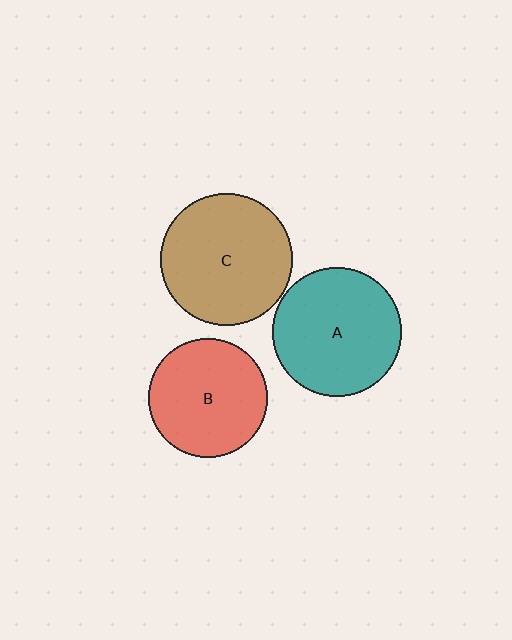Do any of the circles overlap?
No, none of the circles overlap.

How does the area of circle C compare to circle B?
Approximately 1.2 times.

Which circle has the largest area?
Circle C (brown).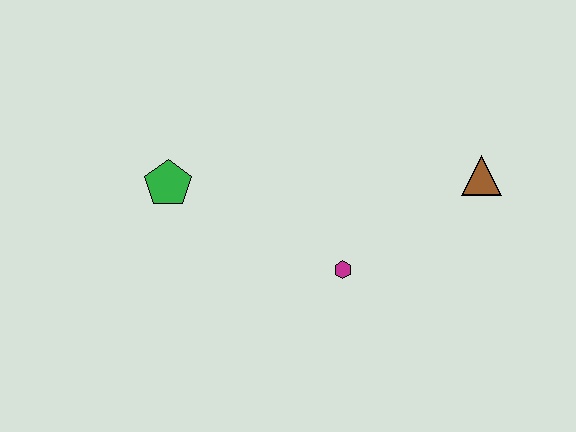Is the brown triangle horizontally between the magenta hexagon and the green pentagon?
No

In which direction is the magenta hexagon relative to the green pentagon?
The magenta hexagon is to the right of the green pentagon.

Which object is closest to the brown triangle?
The magenta hexagon is closest to the brown triangle.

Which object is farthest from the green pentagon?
The brown triangle is farthest from the green pentagon.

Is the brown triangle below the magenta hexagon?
No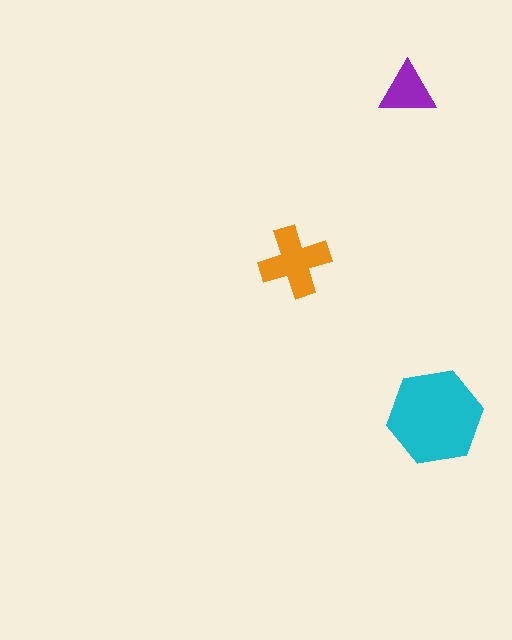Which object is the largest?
The cyan hexagon.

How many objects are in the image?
There are 3 objects in the image.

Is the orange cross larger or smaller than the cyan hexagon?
Smaller.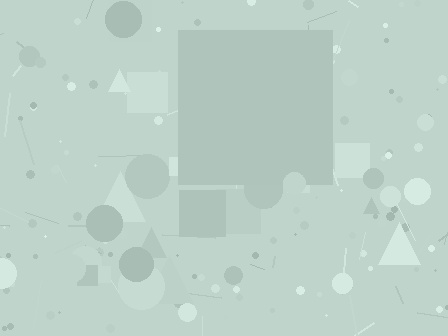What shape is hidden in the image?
A square is hidden in the image.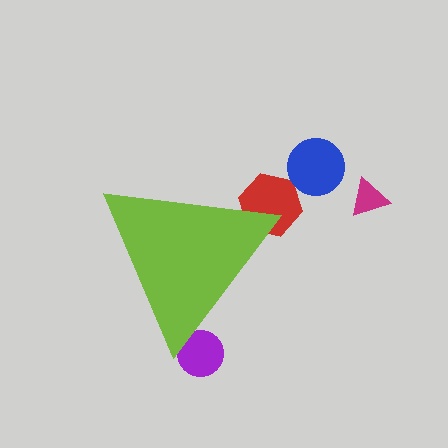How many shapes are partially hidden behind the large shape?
2 shapes are partially hidden.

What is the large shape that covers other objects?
A lime triangle.